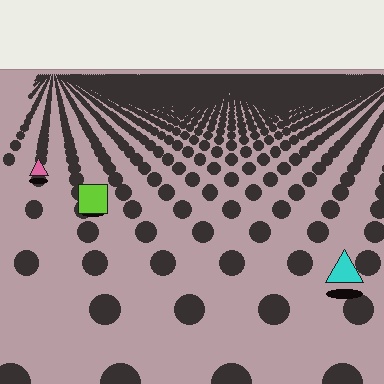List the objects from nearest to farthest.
From nearest to farthest: the cyan triangle, the lime square, the pink triangle.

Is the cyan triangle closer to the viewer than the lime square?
Yes. The cyan triangle is closer — you can tell from the texture gradient: the ground texture is coarser near it.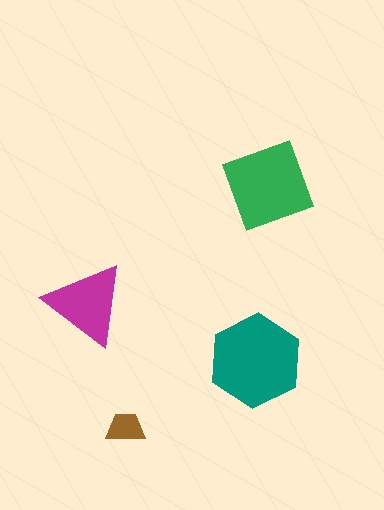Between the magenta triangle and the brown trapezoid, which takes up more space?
The magenta triangle.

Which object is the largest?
The teal hexagon.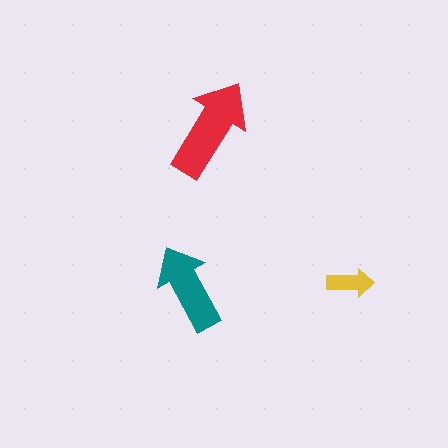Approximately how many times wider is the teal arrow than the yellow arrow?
About 2 times wider.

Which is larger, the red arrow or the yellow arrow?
The red one.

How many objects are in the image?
There are 3 objects in the image.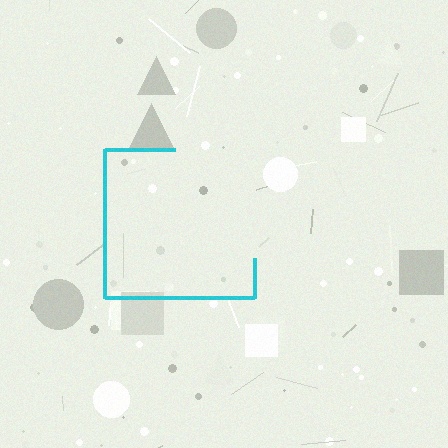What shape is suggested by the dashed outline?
The dashed outline suggests a square.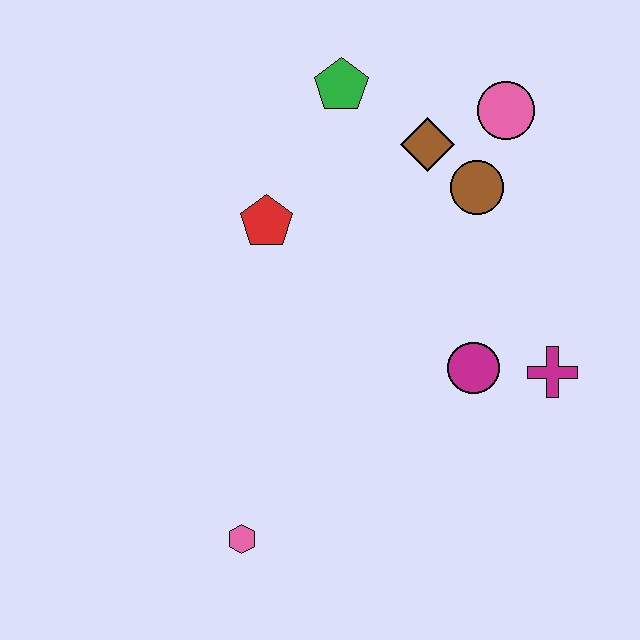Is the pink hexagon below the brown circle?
Yes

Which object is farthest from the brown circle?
The pink hexagon is farthest from the brown circle.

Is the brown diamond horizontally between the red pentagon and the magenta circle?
Yes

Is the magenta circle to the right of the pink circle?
No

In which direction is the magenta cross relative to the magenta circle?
The magenta cross is to the right of the magenta circle.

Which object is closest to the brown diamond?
The brown circle is closest to the brown diamond.